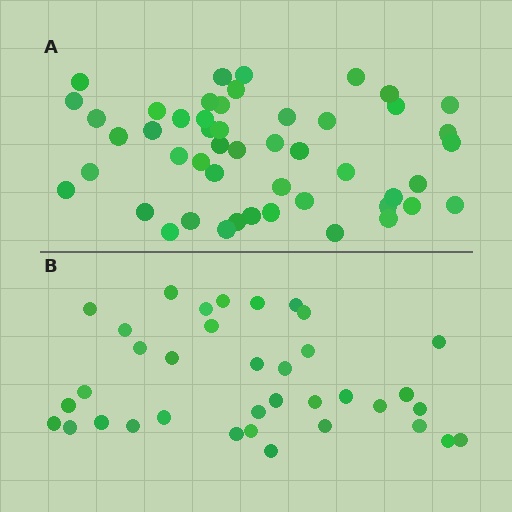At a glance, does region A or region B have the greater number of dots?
Region A (the top region) has more dots.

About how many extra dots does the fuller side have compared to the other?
Region A has approximately 15 more dots than region B.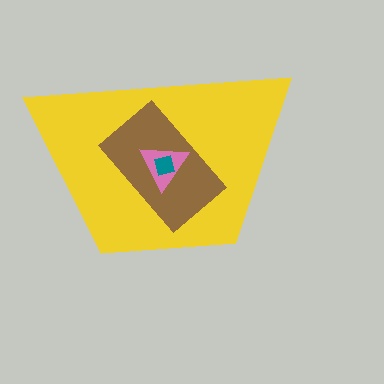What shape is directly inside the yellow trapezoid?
The brown rectangle.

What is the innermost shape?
The teal square.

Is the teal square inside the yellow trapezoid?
Yes.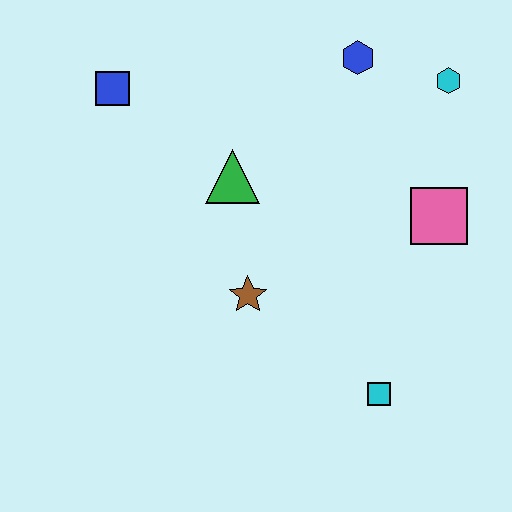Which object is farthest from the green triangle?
The cyan square is farthest from the green triangle.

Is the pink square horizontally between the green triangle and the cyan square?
No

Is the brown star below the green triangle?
Yes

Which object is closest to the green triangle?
The brown star is closest to the green triangle.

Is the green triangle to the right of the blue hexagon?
No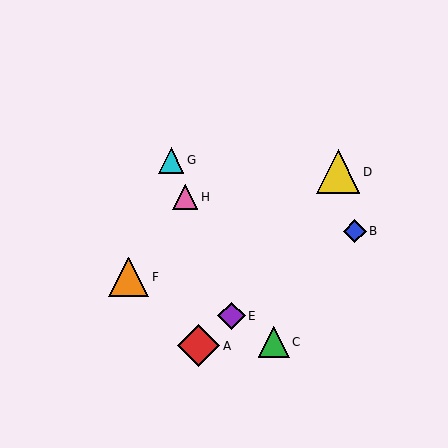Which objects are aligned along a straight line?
Objects E, G, H are aligned along a straight line.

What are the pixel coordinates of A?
Object A is at (199, 346).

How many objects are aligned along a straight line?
3 objects (E, G, H) are aligned along a straight line.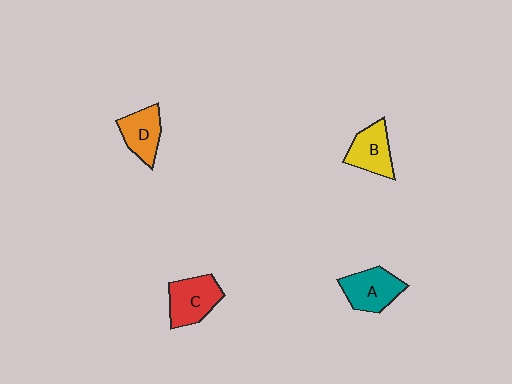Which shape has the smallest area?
Shape D (orange).